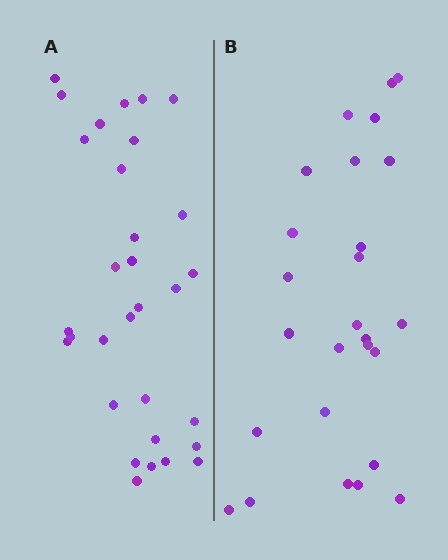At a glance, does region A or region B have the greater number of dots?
Region A (the left region) has more dots.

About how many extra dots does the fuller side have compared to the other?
Region A has about 5 more dots than region B.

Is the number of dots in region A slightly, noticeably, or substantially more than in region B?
Region A has only slightly more — the two regions are fairly close. The ratio is roughly 1.2 to 1.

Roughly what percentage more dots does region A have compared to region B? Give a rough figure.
About 20% more.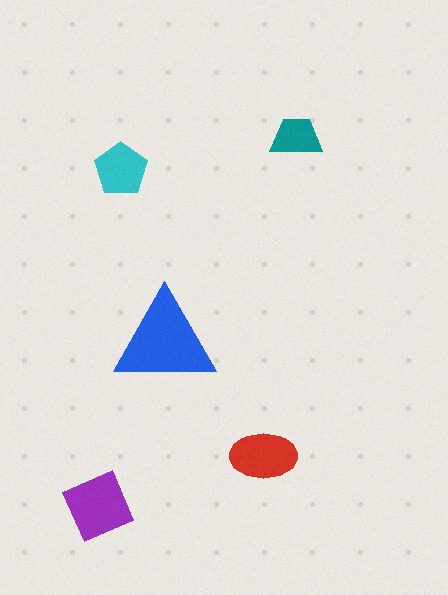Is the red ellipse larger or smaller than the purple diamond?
Smaller.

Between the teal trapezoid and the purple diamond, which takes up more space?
The purple diamond.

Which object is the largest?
The blue triangle.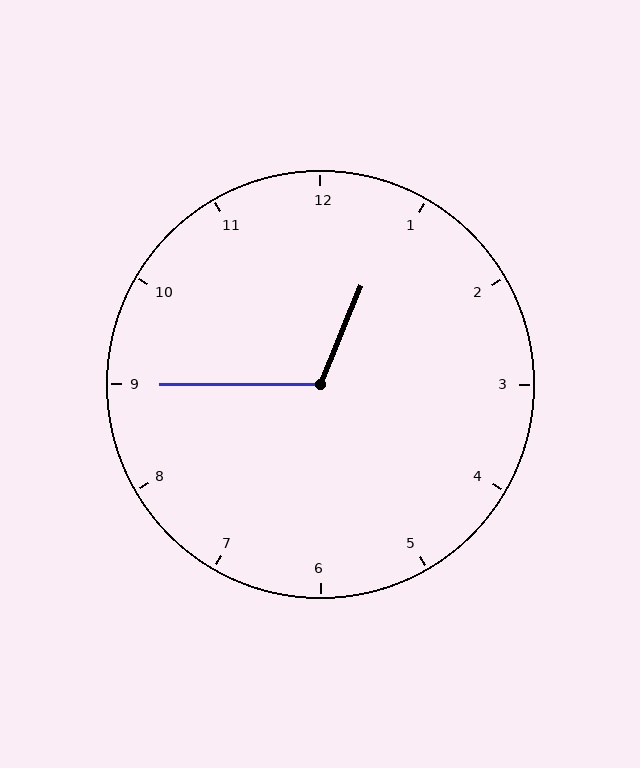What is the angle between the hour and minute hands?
Approximately 112 degrees.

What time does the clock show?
12:45.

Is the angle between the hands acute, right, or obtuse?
It is obtuse.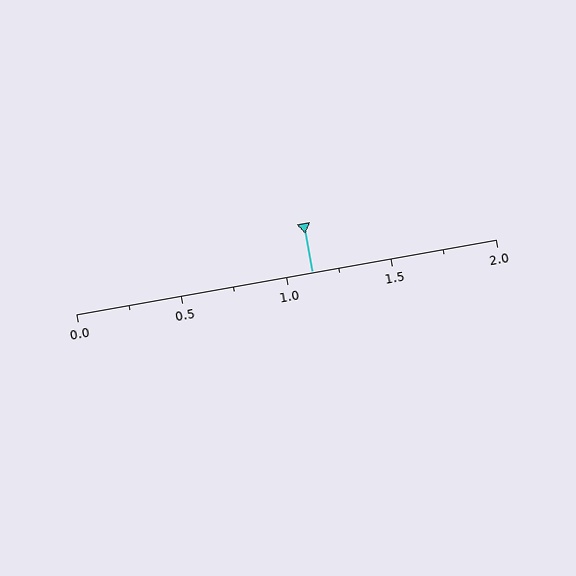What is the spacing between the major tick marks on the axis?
The major ticks are spaced 0.5 apart.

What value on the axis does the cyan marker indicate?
The marker indicates approximately 1.12.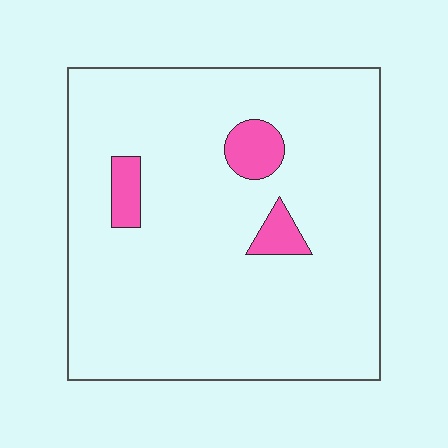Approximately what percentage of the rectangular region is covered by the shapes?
Approximately 5%.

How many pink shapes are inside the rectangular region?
3.